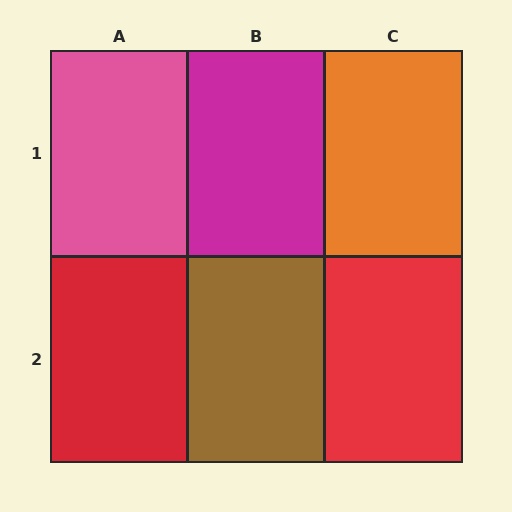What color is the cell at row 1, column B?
Magenta.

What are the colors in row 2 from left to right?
Red, brown, red.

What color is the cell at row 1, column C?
Orange.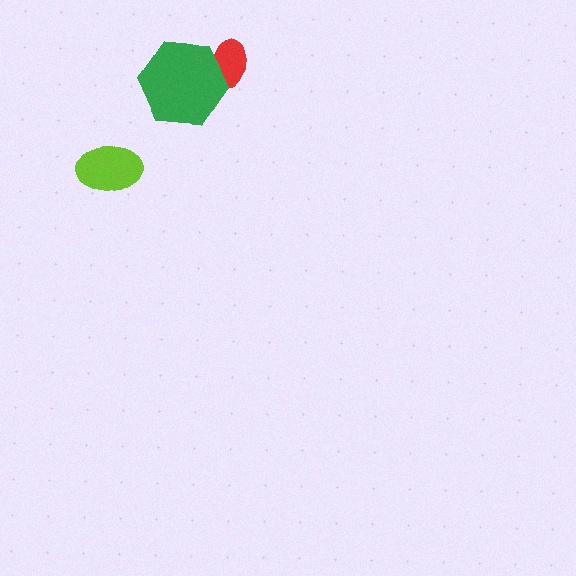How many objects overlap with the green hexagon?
1 object overlaps with the green hexagon.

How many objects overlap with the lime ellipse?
0 objects overlap with the lime ellipse.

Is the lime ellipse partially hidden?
No, no other shape covers it.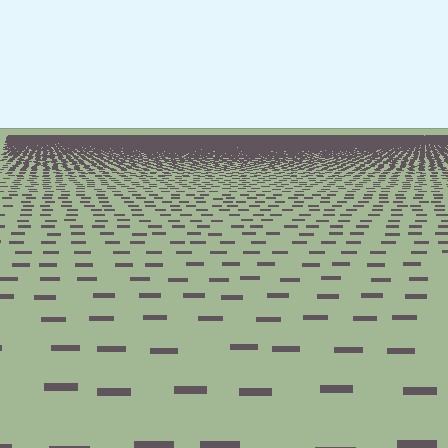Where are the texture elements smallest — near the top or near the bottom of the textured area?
Near the top.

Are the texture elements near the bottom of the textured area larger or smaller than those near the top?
Larger. Near the bottom, elements are closer to the viewer and appear at a bigger on-screen size.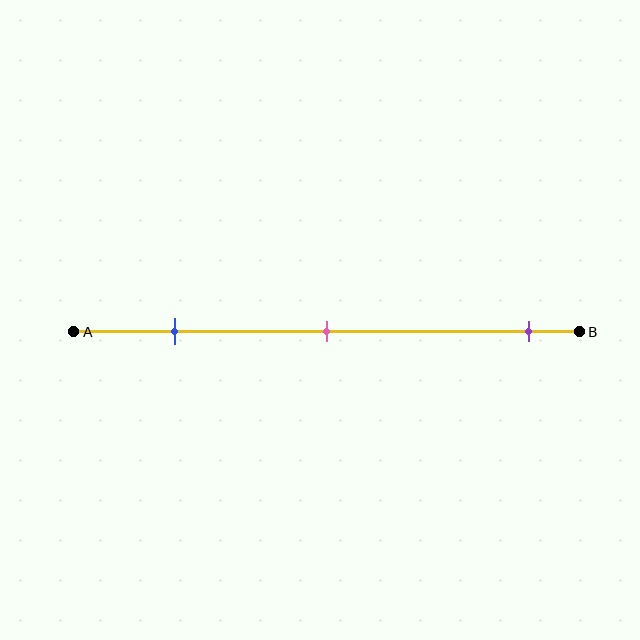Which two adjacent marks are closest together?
The blue and pink marks are the closest adjacent pair.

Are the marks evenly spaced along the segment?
No, the marks are not evenly spaced.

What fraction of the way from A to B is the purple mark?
The purple mark is approximately 90% (0.9) of the way from A to B.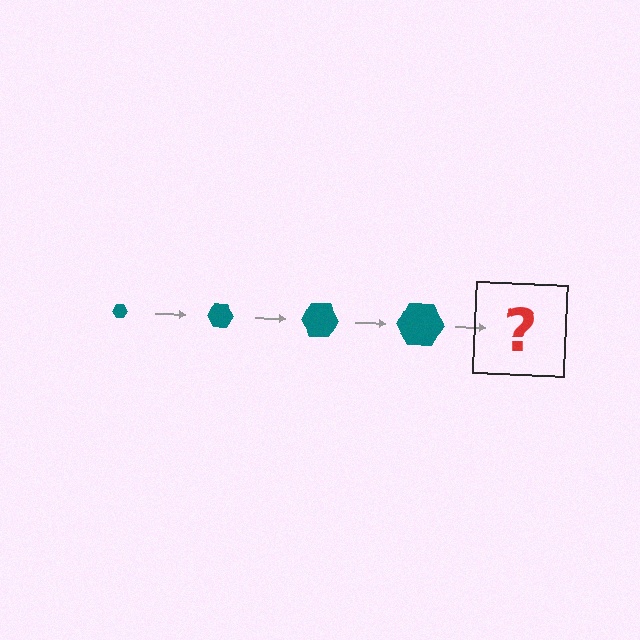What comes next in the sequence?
The next element should be a teal hexagon, larger than the previous one.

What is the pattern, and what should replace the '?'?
The pattern is that the hexagon gets progressively larger each step. The '?' should be a teal hexagon, larger than the previous one.